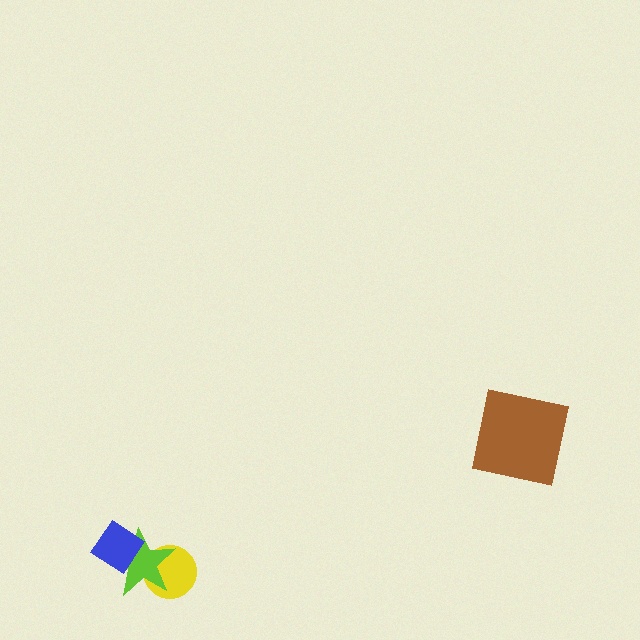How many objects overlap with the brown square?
0 objects overlap with the brown square.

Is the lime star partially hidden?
Yes, it is partially covered by another shape.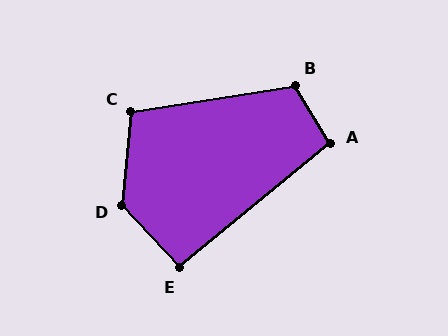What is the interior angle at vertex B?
Approximately 112 degrees (obtuse).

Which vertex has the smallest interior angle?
E, at approximately 93 degrees.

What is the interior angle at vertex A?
Approximately 98 degrees (obtuse).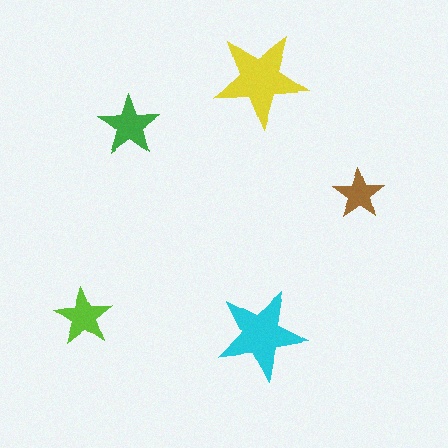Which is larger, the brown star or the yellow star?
The yellow one.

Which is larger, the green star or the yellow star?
The yellow one.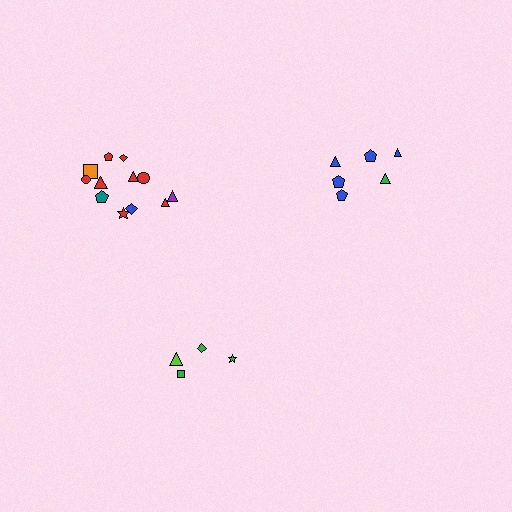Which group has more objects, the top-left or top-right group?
The top-left group.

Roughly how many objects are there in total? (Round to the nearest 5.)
Roughly 20 objects in total.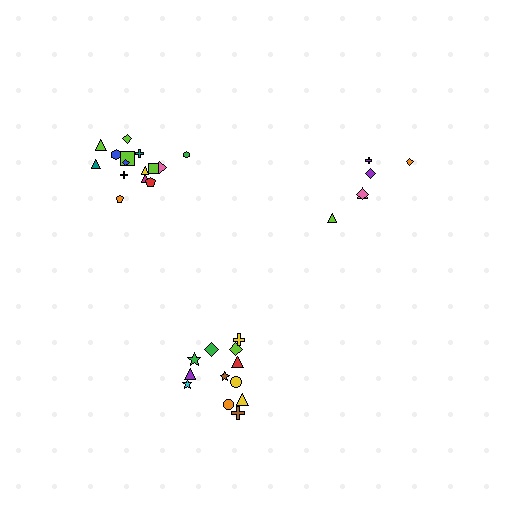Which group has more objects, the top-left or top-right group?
The top-left group.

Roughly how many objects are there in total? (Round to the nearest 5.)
Roughly 35 objects in total.